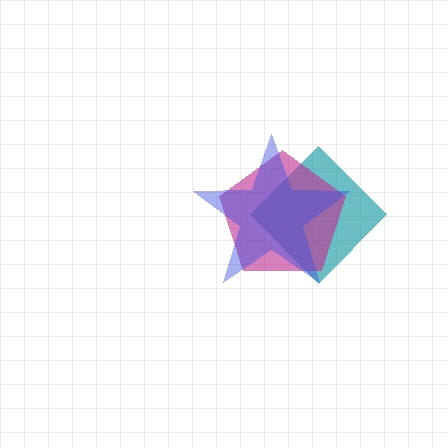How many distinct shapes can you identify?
There are 3 distinct shapes: a teal diamond, a magenta pentagon, a blue star.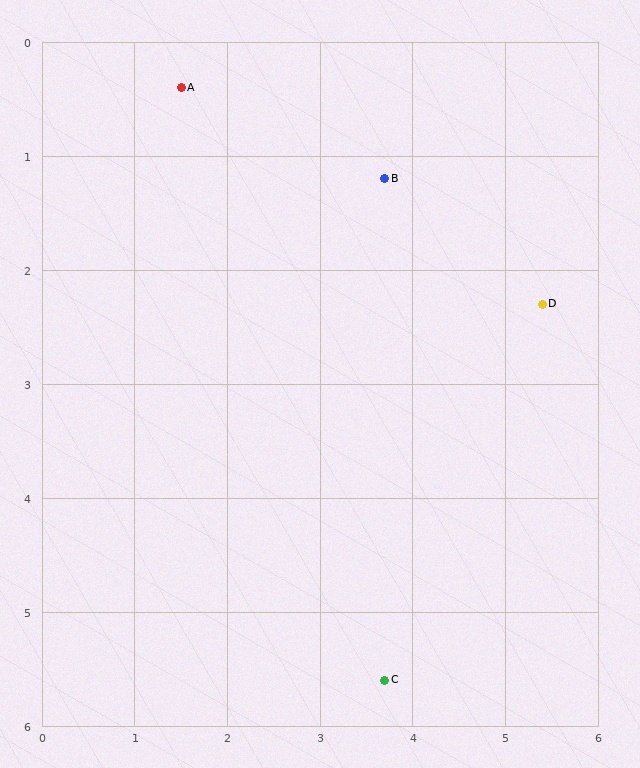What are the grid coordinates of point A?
Point A is at approximately (1.5, 0.4).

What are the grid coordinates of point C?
Point C is at approximately (3.7, 5.6).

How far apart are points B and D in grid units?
Points B and D are about 2.0 grid units apart.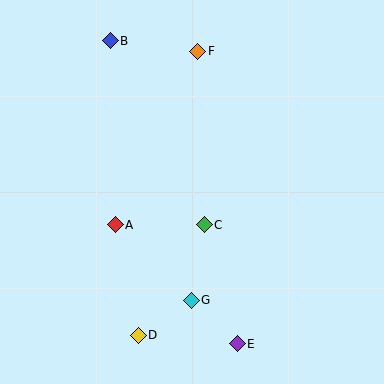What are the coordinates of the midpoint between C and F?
The midpoint between C and F is at (201, 138).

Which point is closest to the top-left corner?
Point B is closest to the top-left corner.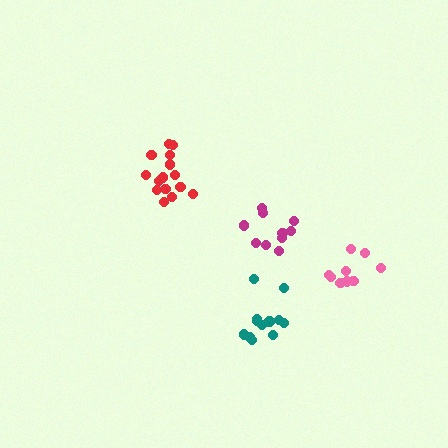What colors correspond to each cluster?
The clusters are colored: pink, red, teal, magenta.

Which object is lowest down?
The teal cluster is bottommost.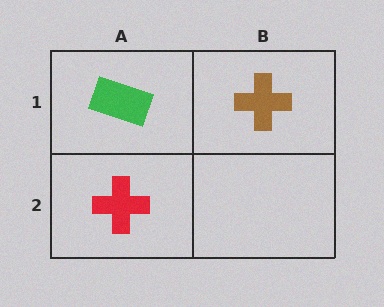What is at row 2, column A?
A red cross.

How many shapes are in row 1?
2 shapes.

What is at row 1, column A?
A green rectangle.